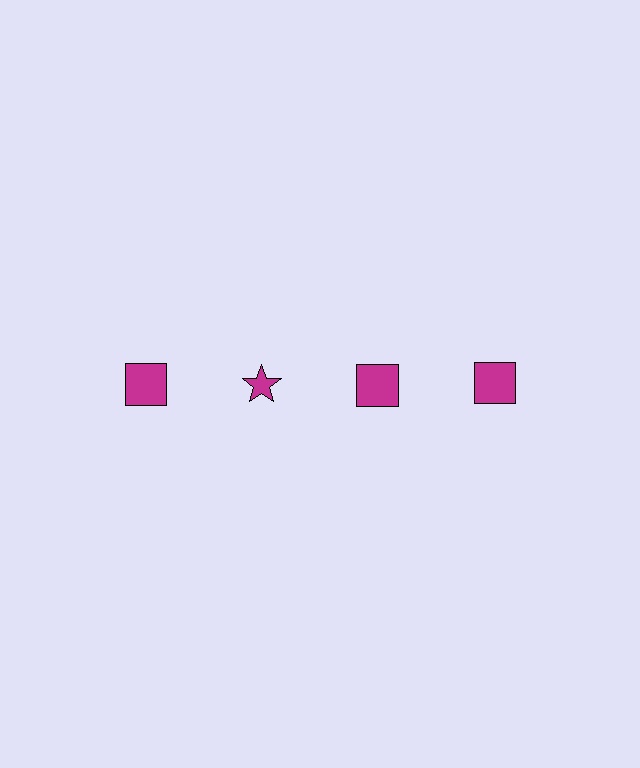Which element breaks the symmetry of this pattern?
The magenta star in the top row, second from left column breaks the symmetry. All other shapes are magenta squares.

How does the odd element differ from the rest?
It has a different shape: star instead of square.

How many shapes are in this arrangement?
There are 4 shapes arranged in a grid pattern.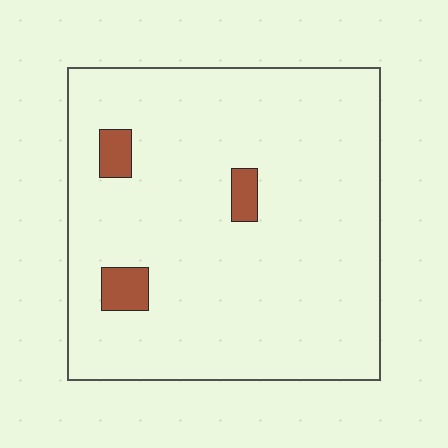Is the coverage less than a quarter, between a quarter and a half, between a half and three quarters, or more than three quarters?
Less than a quarter.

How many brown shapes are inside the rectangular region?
3.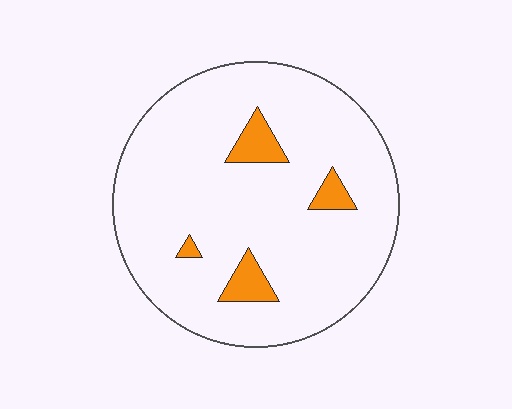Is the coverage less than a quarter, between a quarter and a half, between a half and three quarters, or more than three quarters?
Less than a quarter.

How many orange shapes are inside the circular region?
4.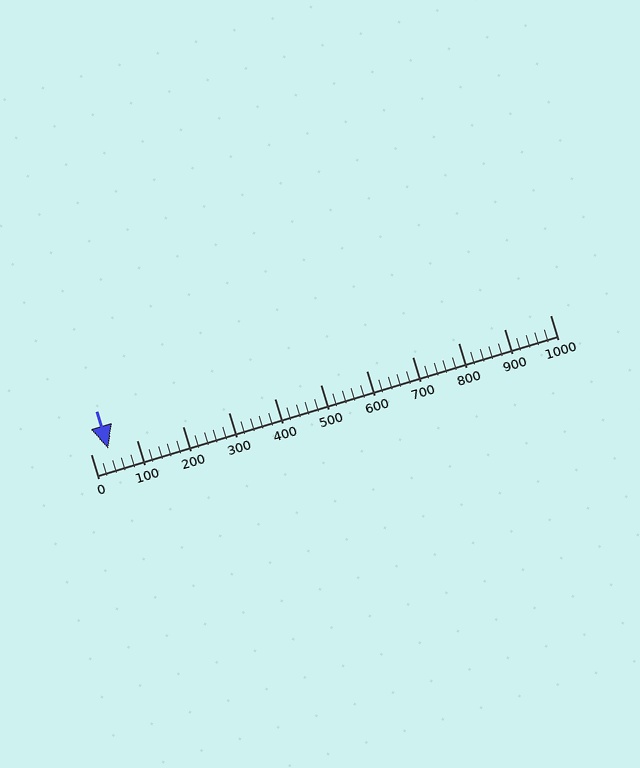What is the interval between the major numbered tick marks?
The major tick marks are spaced 100 units apart.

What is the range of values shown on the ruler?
The ruler shows values from 0 to 1000.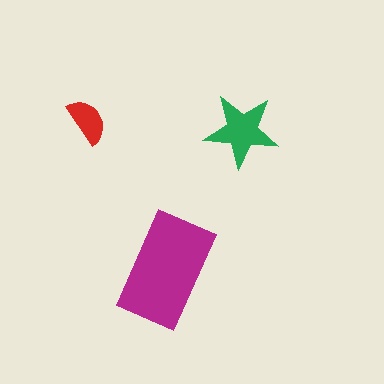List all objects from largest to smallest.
The magenta rectangle, the green star, the red semicircle.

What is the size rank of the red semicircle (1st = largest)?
3rd.